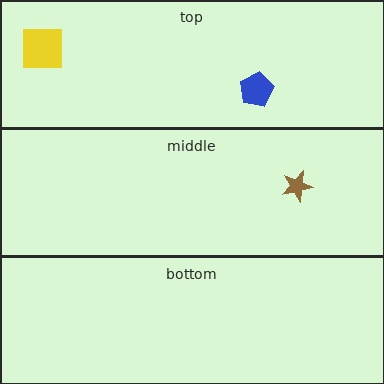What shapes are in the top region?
The yellow square, the blue pentagon.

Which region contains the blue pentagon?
The top region.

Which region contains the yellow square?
The top region.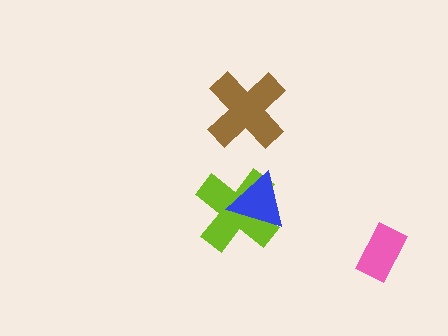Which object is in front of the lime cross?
The blue triangle is in front of the lime cross.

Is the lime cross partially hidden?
Yes, it is partially covered by another shape.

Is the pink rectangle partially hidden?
No, no other shape covers it.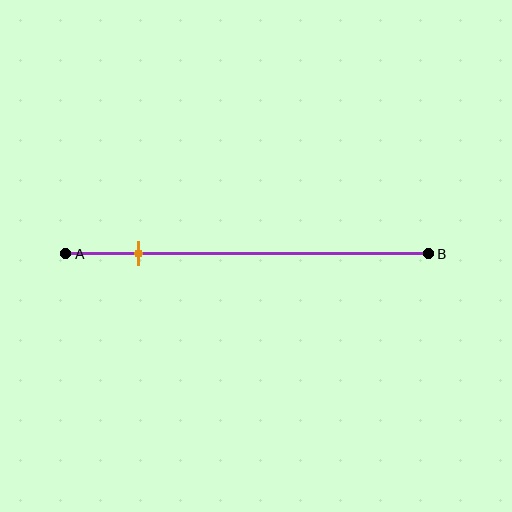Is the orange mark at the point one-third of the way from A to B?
No, the mark is at about 20% from A, not at the 33% one-third point.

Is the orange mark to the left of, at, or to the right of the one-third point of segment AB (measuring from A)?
The orange mark is to the left of the one-third point of segment AB.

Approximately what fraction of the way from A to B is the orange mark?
The orange mark is approximately 20% of the way from A to B.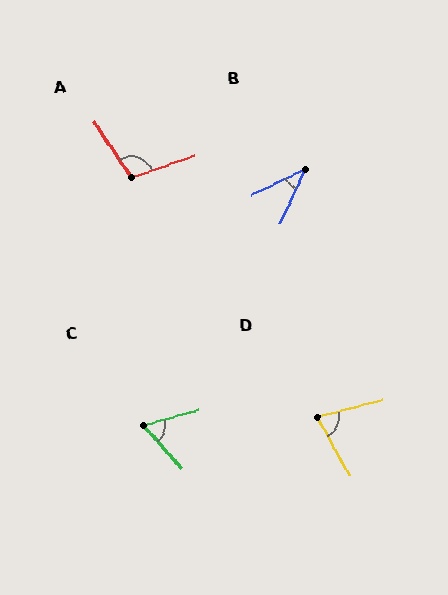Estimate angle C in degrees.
Approximately 64 degrees.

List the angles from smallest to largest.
B (40°), C (64°), D (76°), A (104°).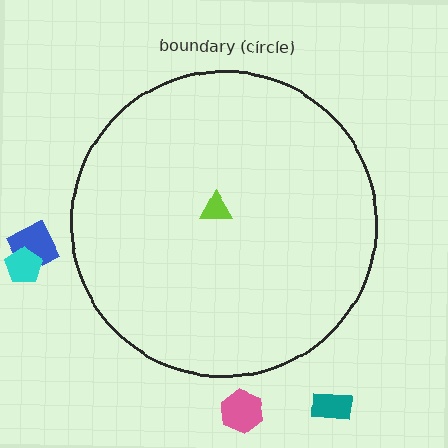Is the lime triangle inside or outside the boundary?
Inside.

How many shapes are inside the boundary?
1 inside, 4 outside.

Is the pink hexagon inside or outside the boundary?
Outside.